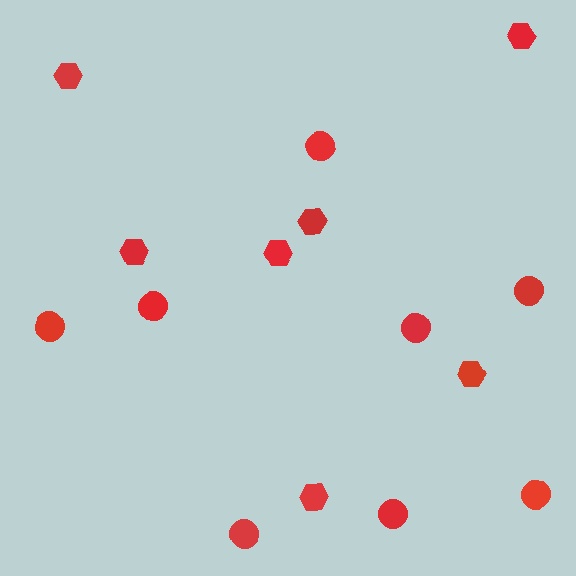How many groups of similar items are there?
There are 2 groups: one group of hexagons (7) and one group of circles (8).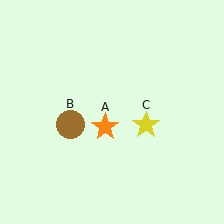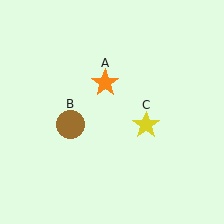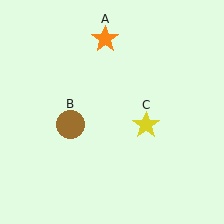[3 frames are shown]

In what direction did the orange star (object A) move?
The orange star (object A) moved up.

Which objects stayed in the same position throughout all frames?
Brown circle (object B) and yellow star (object C) remained stationary.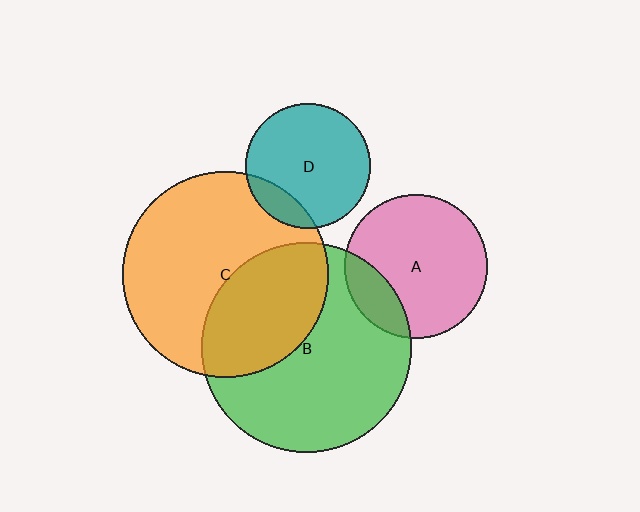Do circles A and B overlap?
Yes.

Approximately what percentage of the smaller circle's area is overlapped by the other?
Approximately 20%.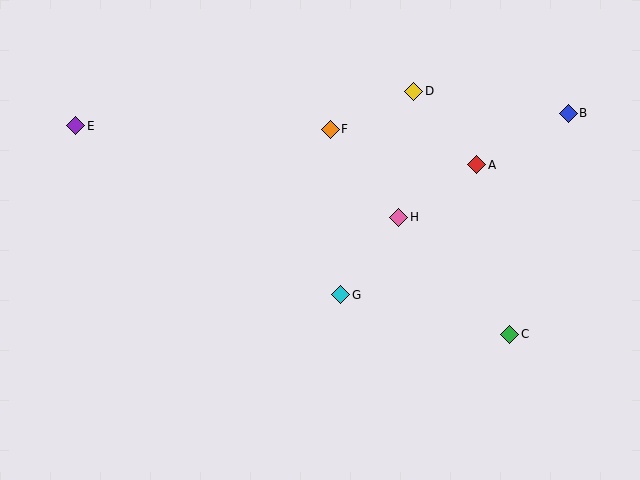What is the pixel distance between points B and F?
The distance between B and F is 238 pixels.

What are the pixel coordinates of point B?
Point B is at (568, 113).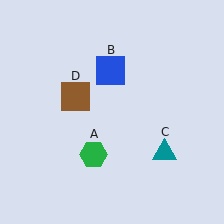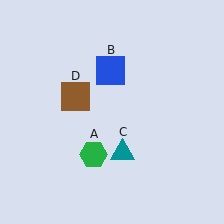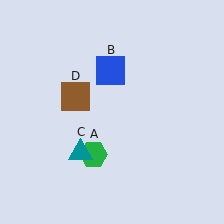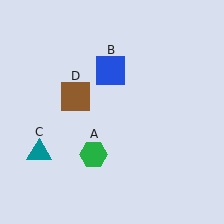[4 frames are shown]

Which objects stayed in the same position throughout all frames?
Green hexagon (object A) and blue square (object B) and brown square (object D) remained stationary.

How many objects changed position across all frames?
1 object changed position: teal triangle (object C).